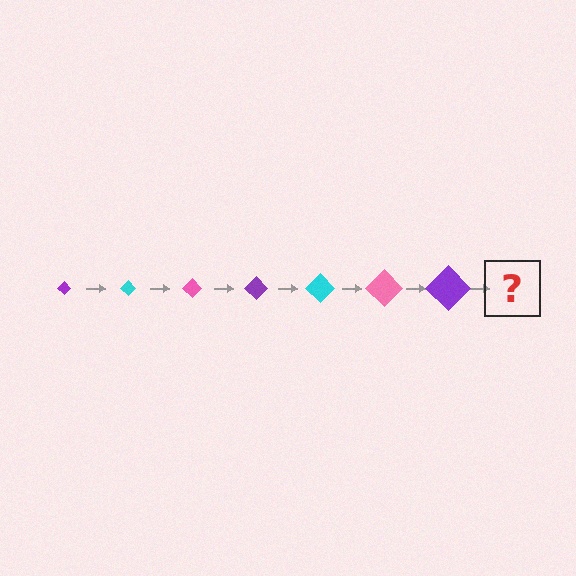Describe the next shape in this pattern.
It should be a cyan diamond, larger than the previous one.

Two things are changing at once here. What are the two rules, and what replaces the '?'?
The two rules are that the diamond grows larger each step and the color cycles through purple, cyan, and pink. The '?' should be a cyan diamond, larger than the previous one.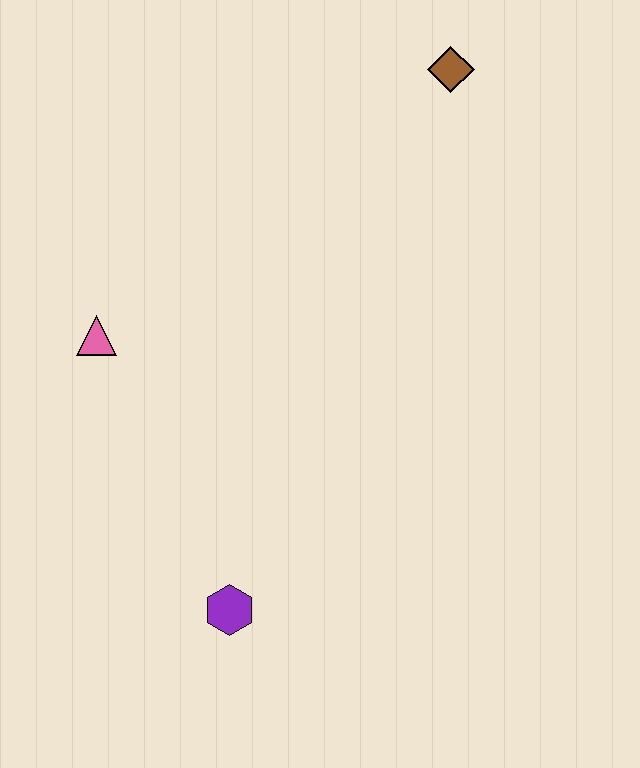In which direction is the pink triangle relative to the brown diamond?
The pink triangle is to the left of the brown diamond.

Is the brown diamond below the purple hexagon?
No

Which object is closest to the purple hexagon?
The pink triangle is closest to the purple hexagon.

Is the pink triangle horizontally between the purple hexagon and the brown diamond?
No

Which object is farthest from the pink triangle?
The brown diamond is farthest from the pink triangle.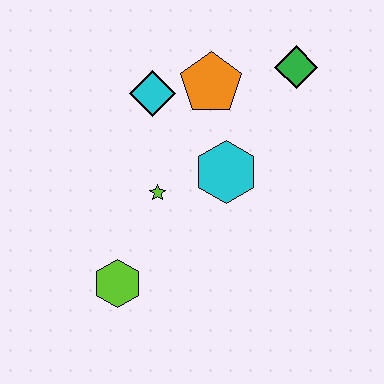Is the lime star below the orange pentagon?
Yes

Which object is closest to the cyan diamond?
The orange pentagon is closest to the cyan diamond.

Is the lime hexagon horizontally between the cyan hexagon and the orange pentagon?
No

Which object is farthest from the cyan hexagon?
The lime hexagon is farthest from the cyan hexagon.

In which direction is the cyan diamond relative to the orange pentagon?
The cyan diamond is to the left of the orange pentagon.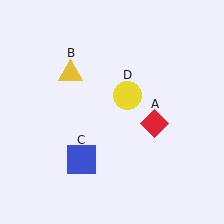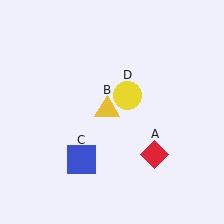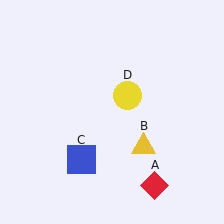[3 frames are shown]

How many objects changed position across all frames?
2 objects changed position: red diamond (object A), yellow triangle (object B).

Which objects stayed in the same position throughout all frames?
Blue square (object C) and yellow circle (object D) remained stationary.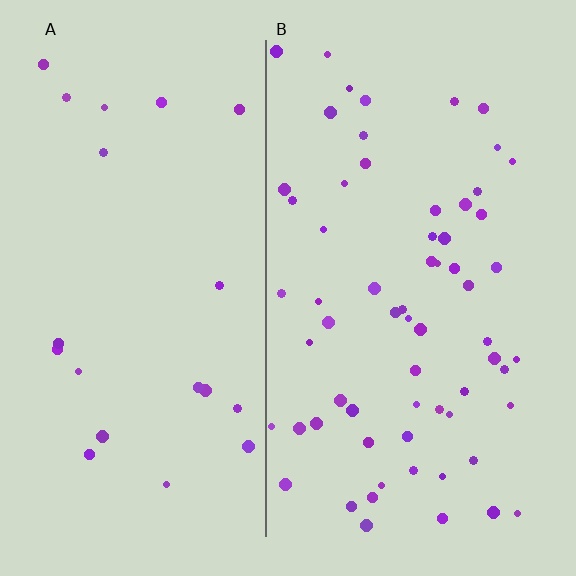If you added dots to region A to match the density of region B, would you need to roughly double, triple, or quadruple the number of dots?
Approximately triple.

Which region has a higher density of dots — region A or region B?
B (the right).